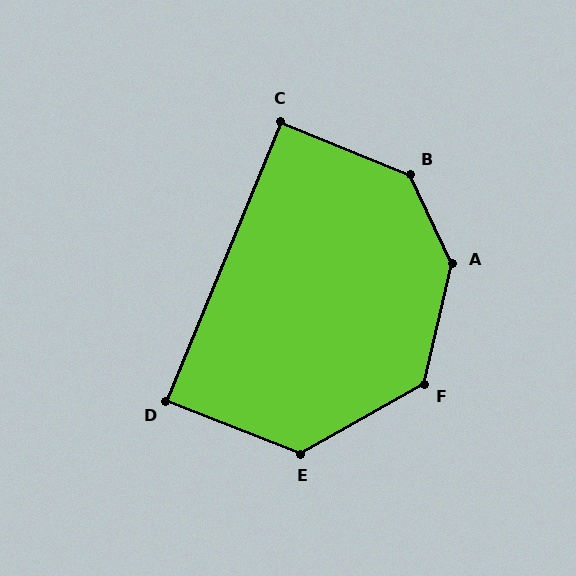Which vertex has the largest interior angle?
A, at approximately 141 degrees.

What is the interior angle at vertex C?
Approximately 90 degrees (approximately right).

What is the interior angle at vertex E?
Approximately 129 degrees (obtuse).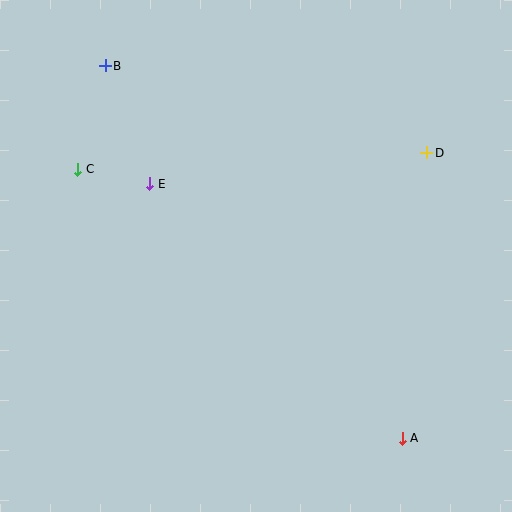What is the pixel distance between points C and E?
The distance between C and E is 74 pixels.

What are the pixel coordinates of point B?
Point B is at (105, 66).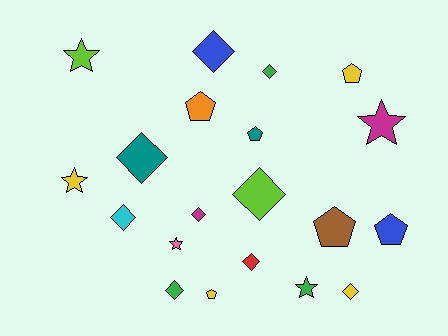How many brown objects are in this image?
There is 1 brown object.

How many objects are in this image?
There are 20 objects.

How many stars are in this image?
There are 5 stars.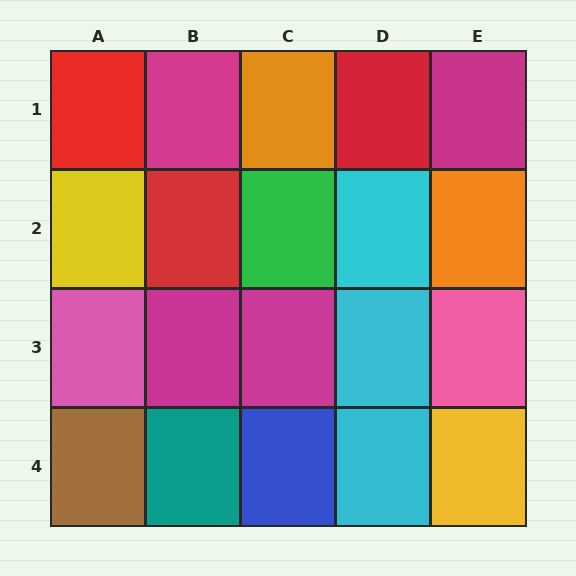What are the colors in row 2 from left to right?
Yellow, red, green, cyan, orange.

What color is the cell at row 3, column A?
Pink.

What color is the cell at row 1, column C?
Orange.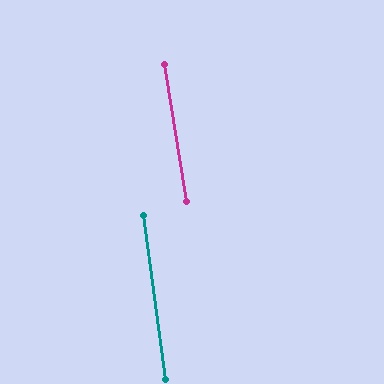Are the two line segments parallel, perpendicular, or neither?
Parallel — their directions differ by only 1.4°.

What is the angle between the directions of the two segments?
Approximately 1 degree.